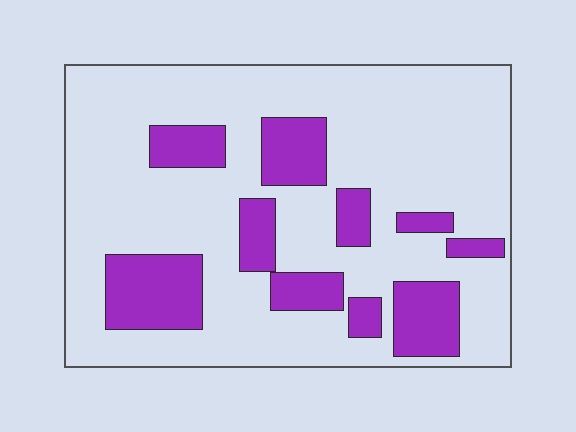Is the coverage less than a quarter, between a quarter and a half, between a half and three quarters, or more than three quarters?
Less than a quarter.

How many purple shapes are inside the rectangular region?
10.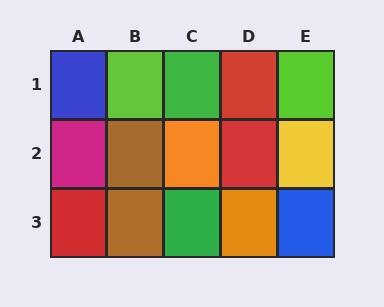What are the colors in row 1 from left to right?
Blue, lime, green, red, lime.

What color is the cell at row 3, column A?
Red.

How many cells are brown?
2 cells are brown.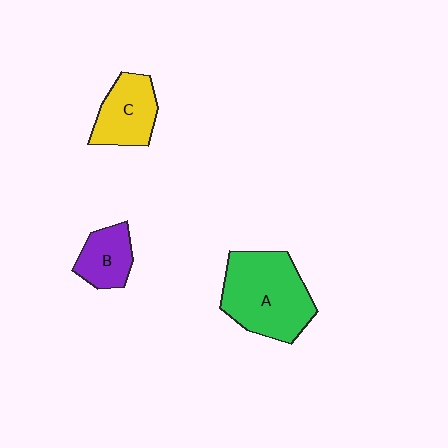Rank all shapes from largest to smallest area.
From largest to smallest: A (green), C (yellow), B (purple).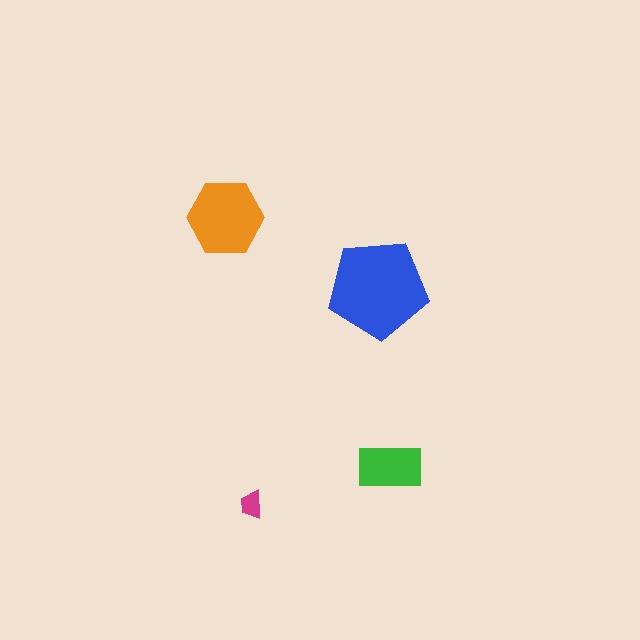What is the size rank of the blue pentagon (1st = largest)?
1st.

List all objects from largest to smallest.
The blue pentagon, the orange hexagon, the green rectangle, the magenta trapezoid.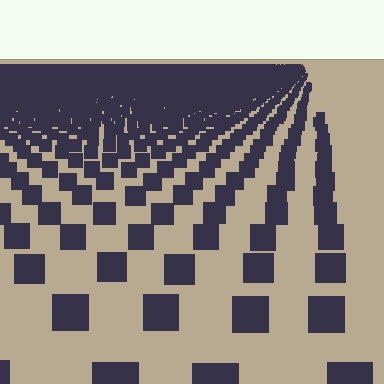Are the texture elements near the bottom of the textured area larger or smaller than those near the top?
Larger. Near the bottom, elements are closer to the viewer and appear at a bigger on-screen size.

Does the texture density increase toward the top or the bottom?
Density increases toward the top.